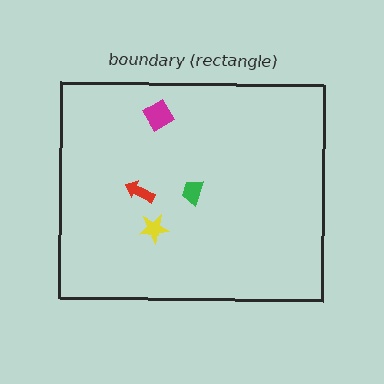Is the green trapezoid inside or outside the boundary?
Inside.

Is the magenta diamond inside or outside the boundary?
Inside.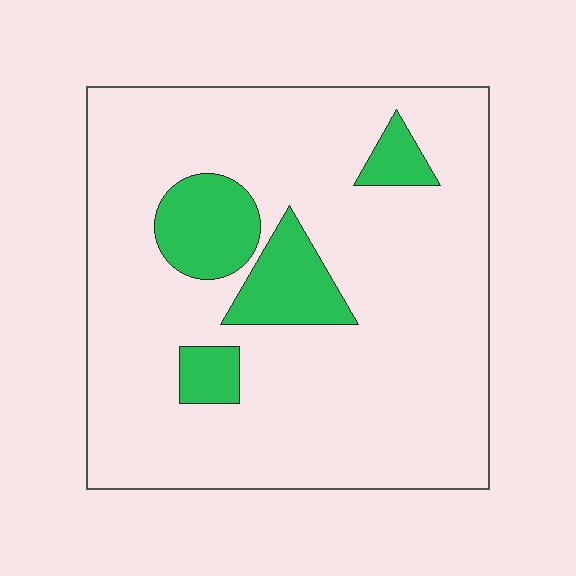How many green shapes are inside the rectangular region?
4.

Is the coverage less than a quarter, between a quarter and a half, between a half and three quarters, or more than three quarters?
Less than a quarter.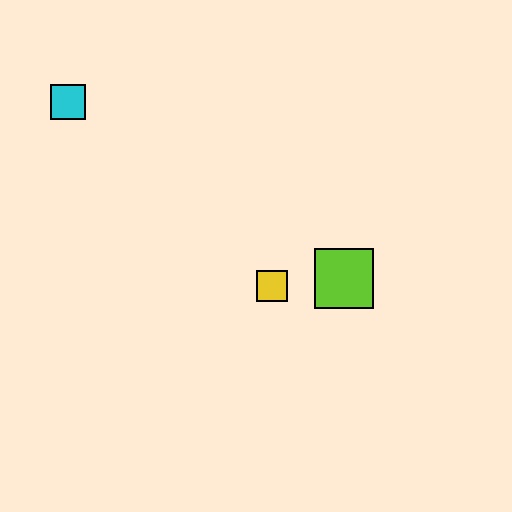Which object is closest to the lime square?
The yellow square is closest to the lime square.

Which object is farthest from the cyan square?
The lime square is farthest from the cyan square.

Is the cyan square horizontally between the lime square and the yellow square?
No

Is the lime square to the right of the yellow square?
Yes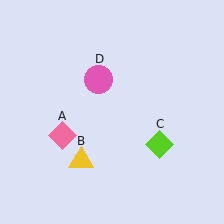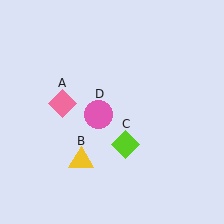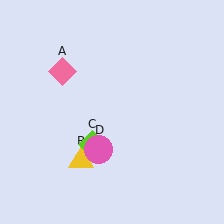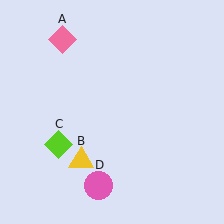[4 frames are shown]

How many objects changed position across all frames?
3 objects changed position: pink diamond (object A), lime diamond (object C), pink circle (object D).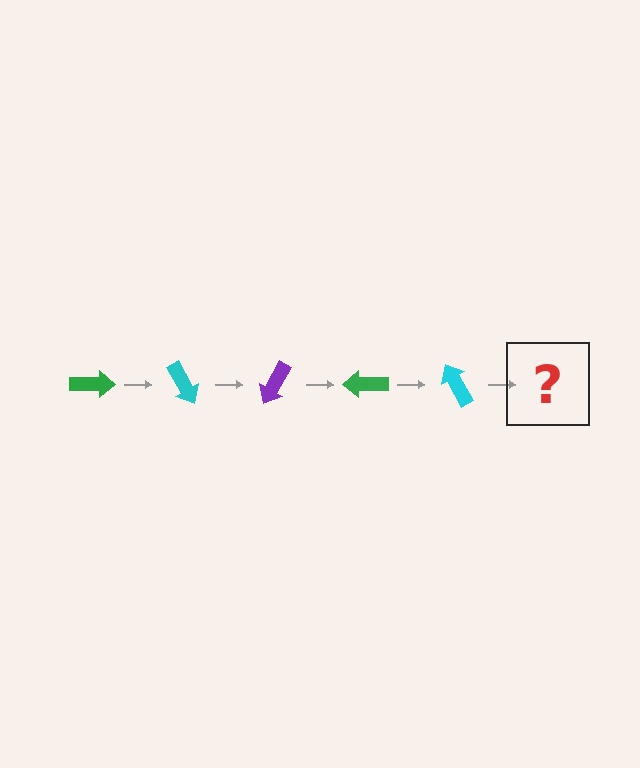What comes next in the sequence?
The next element should be a purple arrow, rotated 300 degrees from the start.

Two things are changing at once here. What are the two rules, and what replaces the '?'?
The two rules are that it rotates 60 degrees each step and the color cycles through green, cyan, and purple. The '?' should be a purple arrow, rotated 300 degrees from the start.